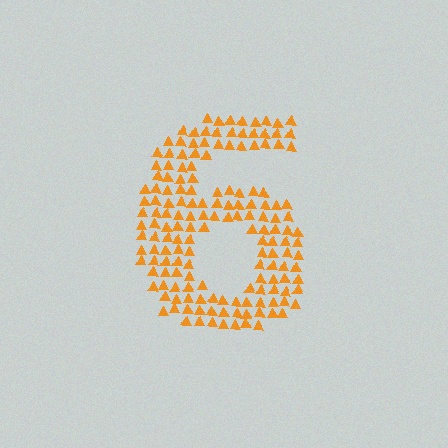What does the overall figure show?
The overall figure shows the digit 6.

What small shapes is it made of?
It is made of small triangles.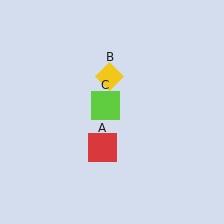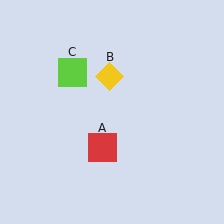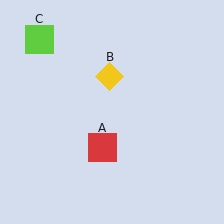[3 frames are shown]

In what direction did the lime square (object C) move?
The lime square (object C) moved up and to the left.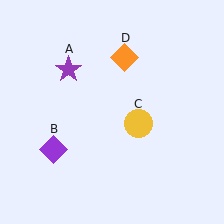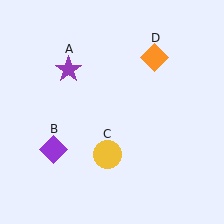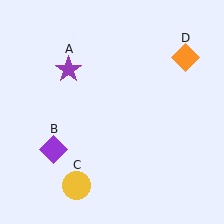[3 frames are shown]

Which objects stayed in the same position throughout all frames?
Purple star (object A) and purple diamond (object B) remained stationary.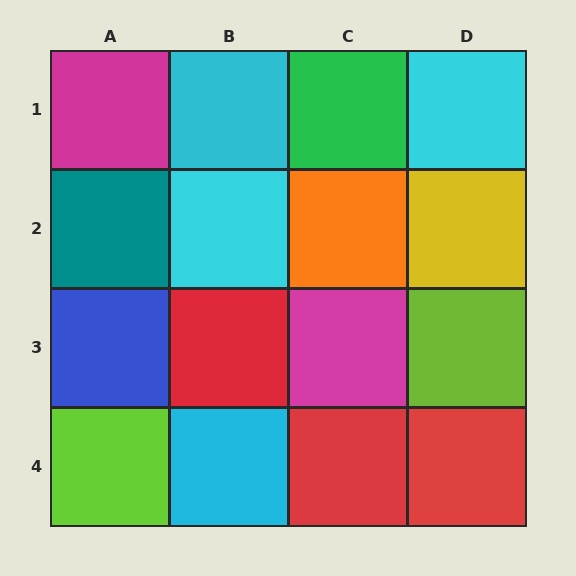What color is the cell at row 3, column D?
Lime.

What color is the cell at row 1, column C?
Green.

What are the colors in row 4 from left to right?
Lime, cyan, red, red.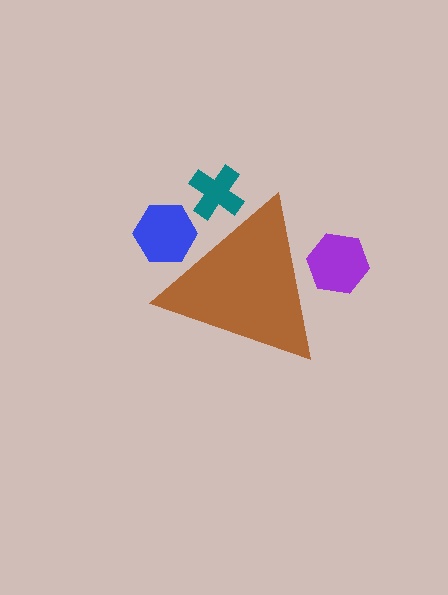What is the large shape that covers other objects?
A brown triangle.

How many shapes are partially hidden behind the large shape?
3 shapes are partially hidden.